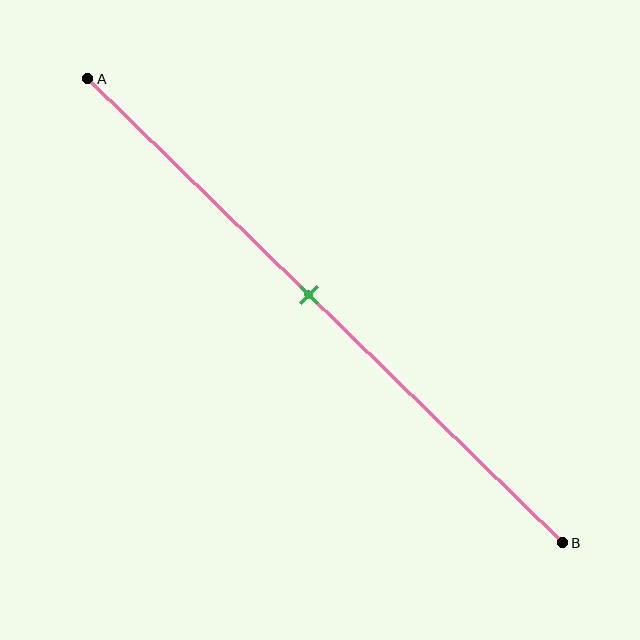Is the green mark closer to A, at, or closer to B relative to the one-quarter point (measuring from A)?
The green mark is closer to point B than the one-quarter point of segment AB.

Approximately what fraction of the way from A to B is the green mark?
The green mark is approximately 45% of the way from A to B.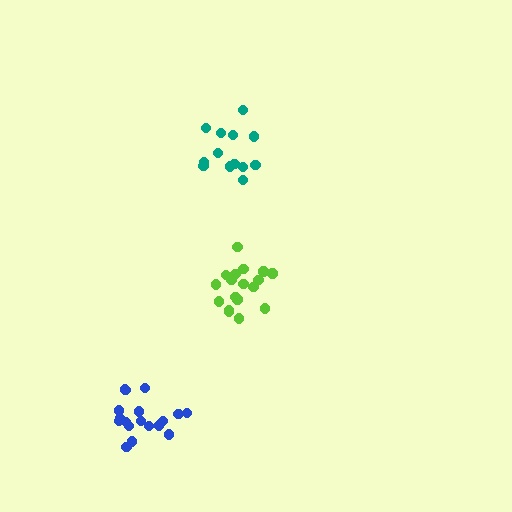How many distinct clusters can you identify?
There are 3 distinct clusters.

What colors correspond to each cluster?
The clusters are colored: lime, teal, blue.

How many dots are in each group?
Group 1: 18 dots, Group 2: 13 dots, Group 3: 18 dots (49 total).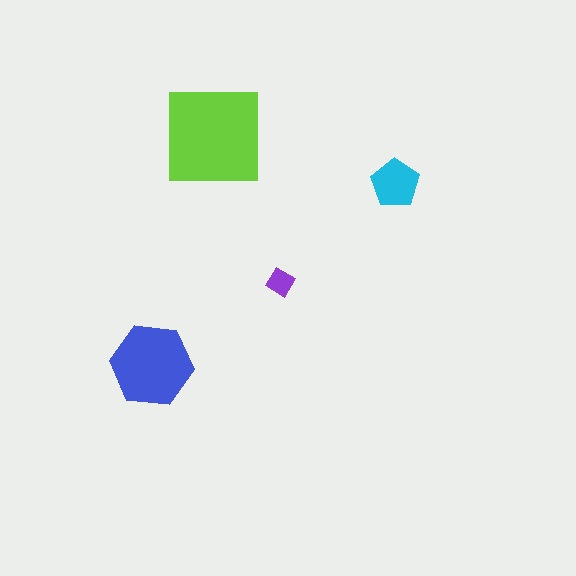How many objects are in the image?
There are 4 objects in the image.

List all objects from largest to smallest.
The lime square, the blue hexagon, the cyan pentagon, the purple diamond.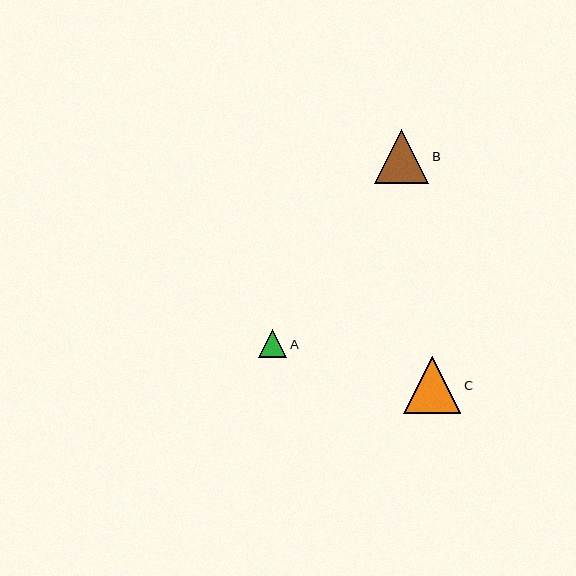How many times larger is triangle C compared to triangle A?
Triangle C is approximately 2.0 times the size of triangle A.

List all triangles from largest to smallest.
From largest to smallest: C, B, A.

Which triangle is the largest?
Triangle C is the largest with a size of approximately 58 pixels.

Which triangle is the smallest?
Triangle A is the smallest with a size of approximately 28 pixels.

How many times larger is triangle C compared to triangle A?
Triangle C is approximately 2.0 times the size of triangle A.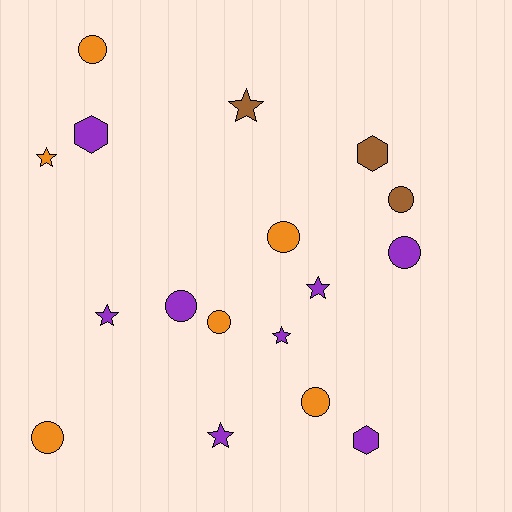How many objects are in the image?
There are 17 objects.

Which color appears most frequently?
Purple, with 8 objects.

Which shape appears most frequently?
Circle, with 8 objects.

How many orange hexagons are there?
There are no orange hexagons.